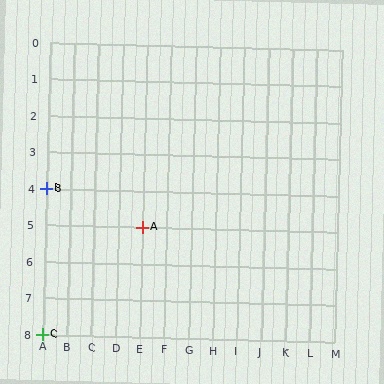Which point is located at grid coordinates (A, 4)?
Point B is at (A, 4).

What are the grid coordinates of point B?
Point B is at grid coordinates (A, 4).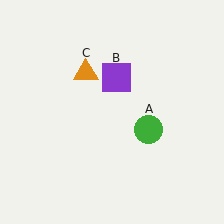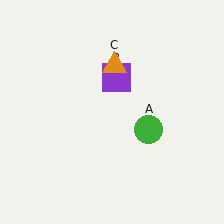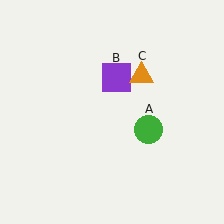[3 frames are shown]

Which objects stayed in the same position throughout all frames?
Green circle (object A) and purple square (object B) remained stationary.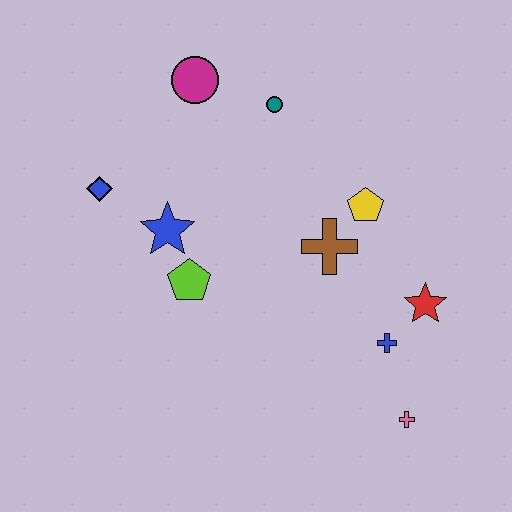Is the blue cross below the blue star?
Yes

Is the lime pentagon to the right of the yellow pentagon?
No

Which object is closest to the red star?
The blue cross is closest to the red star.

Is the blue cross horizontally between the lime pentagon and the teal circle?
No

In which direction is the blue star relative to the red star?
The blue star is to the left of the red star.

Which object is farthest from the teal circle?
The pink cross is farthest from the teal circle.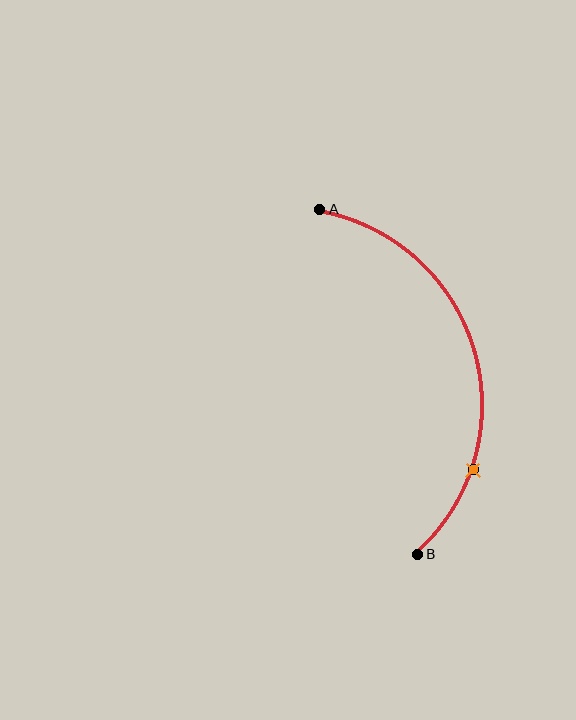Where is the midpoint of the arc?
The arc midpoint is the point on the curve farthest from the straight line joining A and B. It sits to the right of that line.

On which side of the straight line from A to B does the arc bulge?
The arc bulges to the right of the straight line connecting A and B.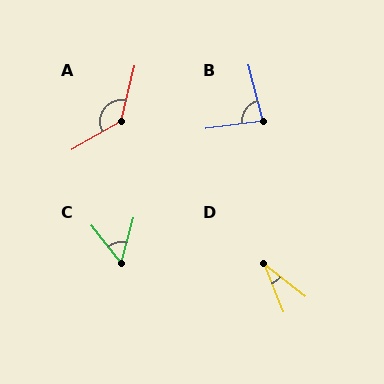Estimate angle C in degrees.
Approximately 54 degrees.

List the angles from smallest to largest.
D (30°), C (54°), B (83°), A (133°).